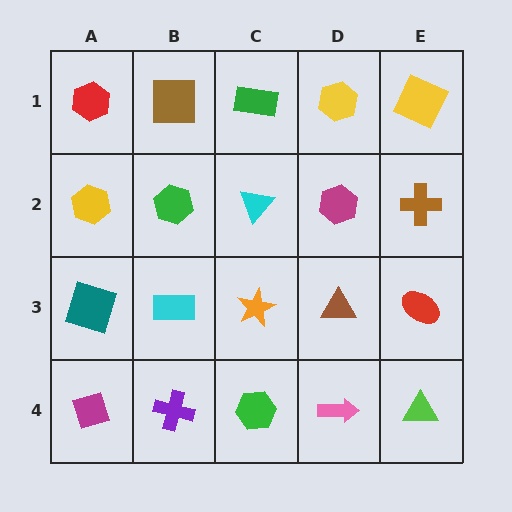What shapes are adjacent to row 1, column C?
A cyan triangle (row 2, column C), a brown square (row 1, column B), a yellow hexagon (row 1, column D).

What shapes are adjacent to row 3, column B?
A green hexagon (row 2, column B), a purple cross (row 4, column B), a teal square (row 3, column A), an orange star (row 3, column C).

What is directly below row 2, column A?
A teal square.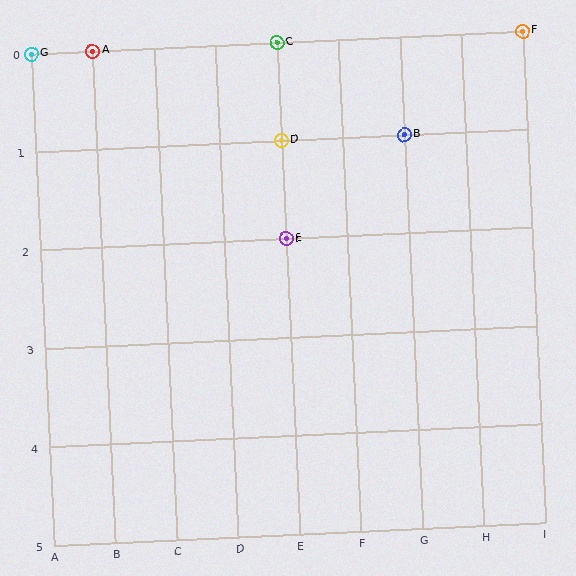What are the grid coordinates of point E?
Point E is at grid coordinates (E, 2).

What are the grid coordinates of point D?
Point D is at grid coordinates (E, 1).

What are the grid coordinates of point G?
Point G is at grid coordinates (A, 0).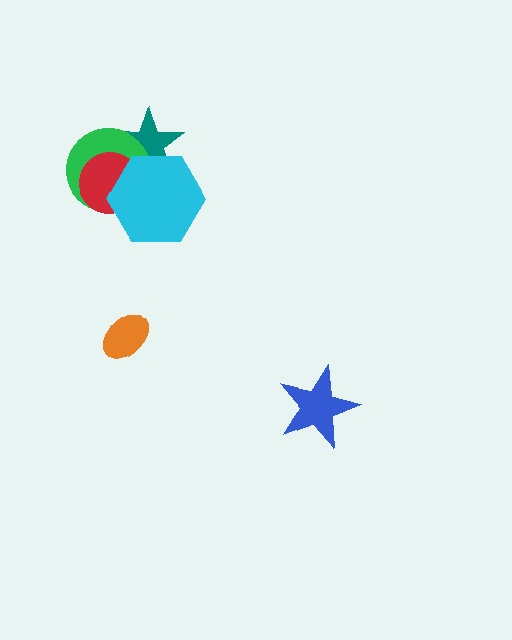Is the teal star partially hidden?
Yes, it is partially covered by another shape.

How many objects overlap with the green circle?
3 objects overlap with the green circle.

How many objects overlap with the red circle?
3 objects overlap with the red circle.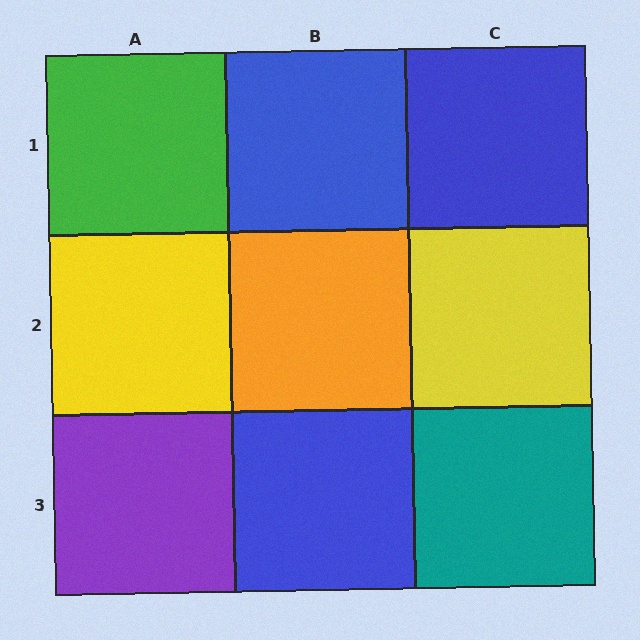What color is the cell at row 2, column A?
Yellow.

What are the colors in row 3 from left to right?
Purple, blue, teal.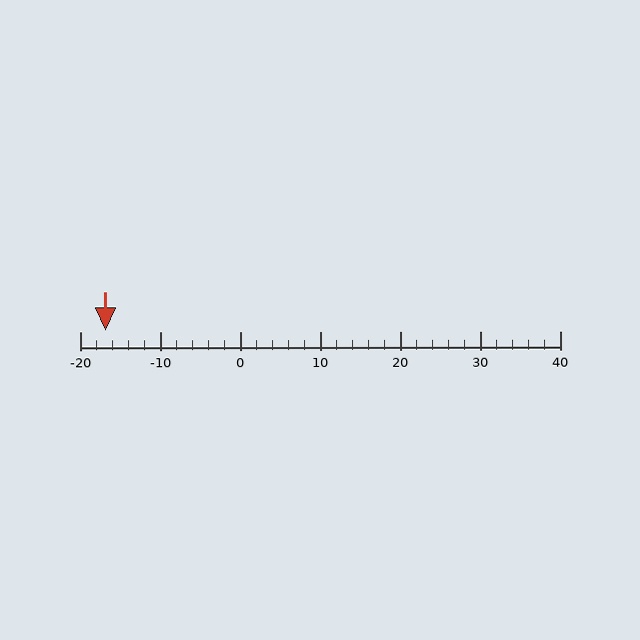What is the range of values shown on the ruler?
The ruler shows values from -20 to 40.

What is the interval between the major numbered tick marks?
The major tick marks are spaced 10 units apart.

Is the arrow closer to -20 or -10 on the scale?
The arrow is closer to -20.